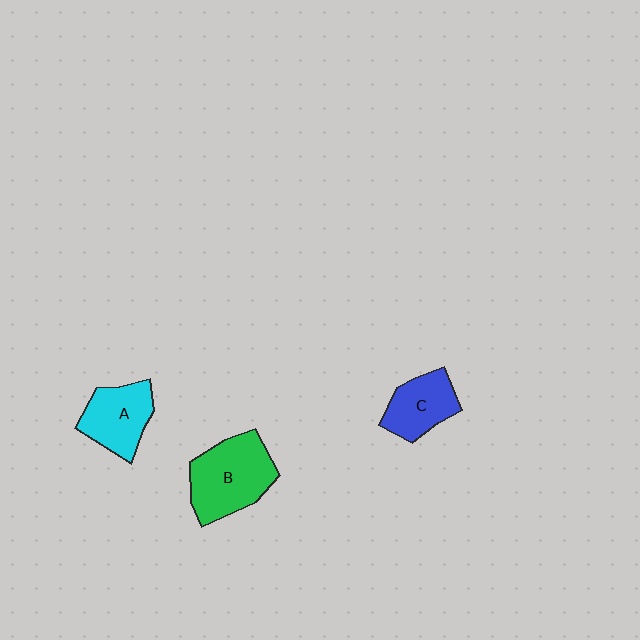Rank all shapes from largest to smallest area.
From largest to smallest: B (green), A (cyan), C (blue).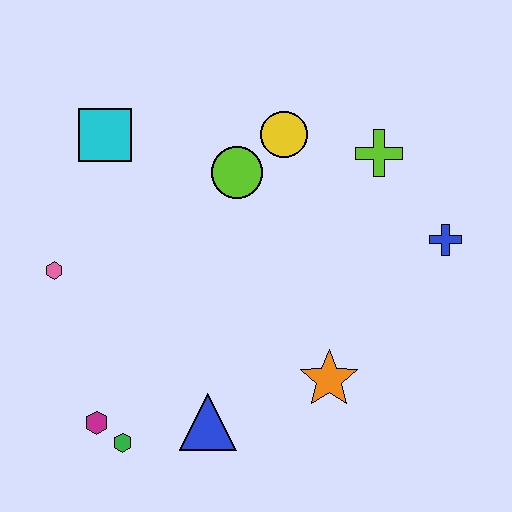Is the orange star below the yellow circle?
Yes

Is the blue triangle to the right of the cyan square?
Yes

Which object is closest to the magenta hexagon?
The green hexagon is closest to the magenta hexagon.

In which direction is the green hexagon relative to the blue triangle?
The green hexagon is to the left of the blue triangle.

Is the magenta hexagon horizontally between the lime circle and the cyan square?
No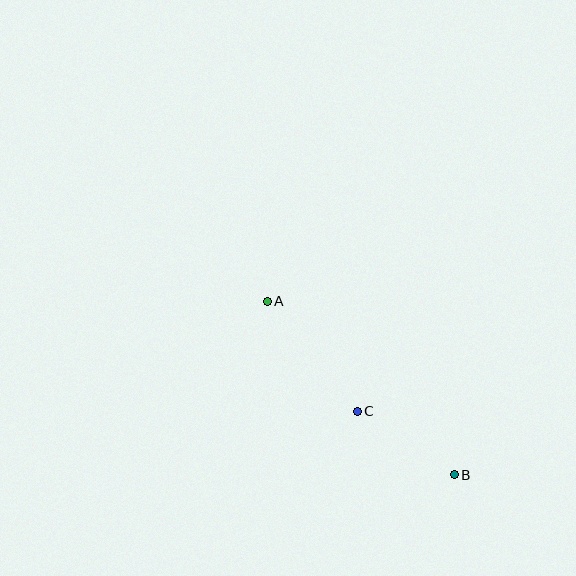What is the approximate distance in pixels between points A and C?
The distance between A and C is approximately 142 pixels.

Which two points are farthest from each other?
Points A and B are farthest from each other.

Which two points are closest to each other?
Points B and C are closest to each other.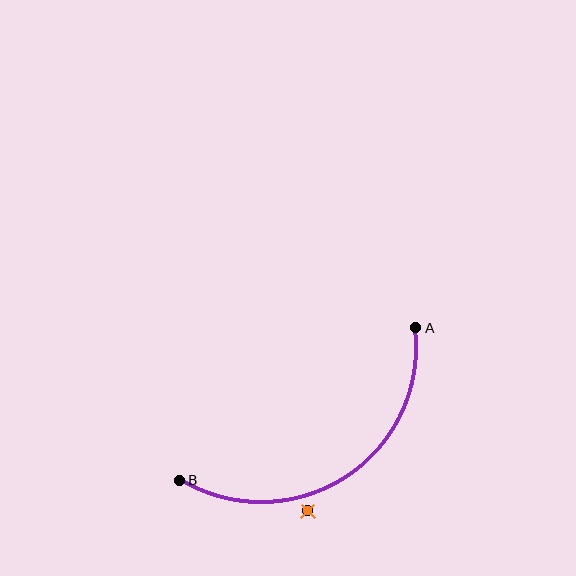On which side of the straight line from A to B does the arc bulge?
The arc bulges below the straight line connecting A and B.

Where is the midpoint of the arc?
The arc midpoint is the point on the curve farthest from the straight line joining A and B. It sits below that line.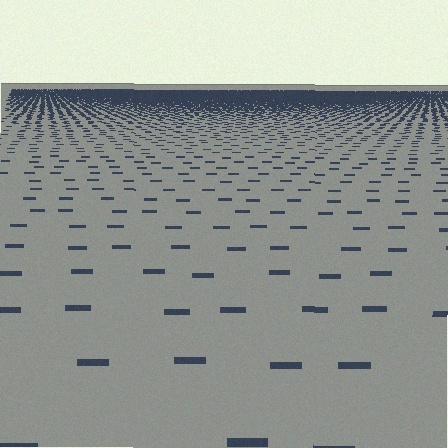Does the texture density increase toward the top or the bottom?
Density increases toward the top.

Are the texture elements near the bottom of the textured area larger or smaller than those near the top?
Larger. Near the bottom, elements are closer to the viewer and appear at a bigger on-screen size.